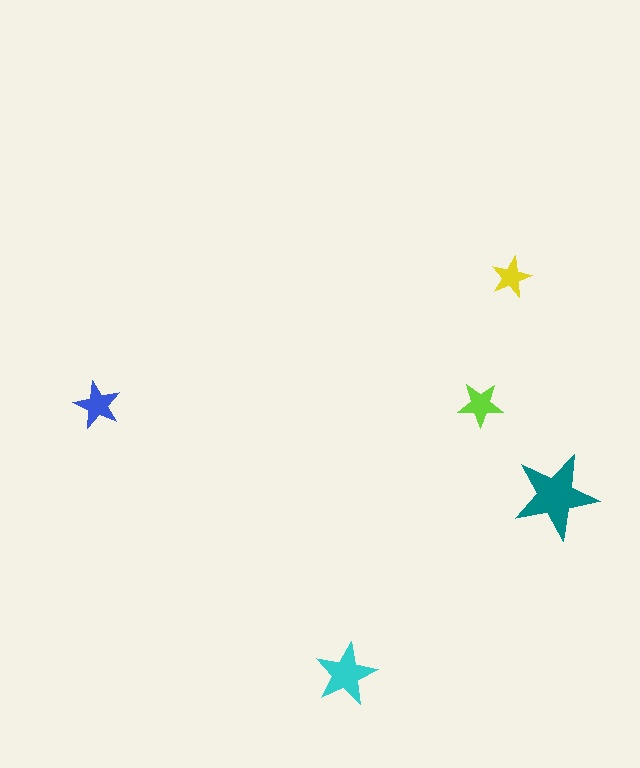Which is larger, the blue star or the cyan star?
The cyan one.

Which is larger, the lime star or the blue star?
The blue one.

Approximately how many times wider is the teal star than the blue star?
About 2 times wider.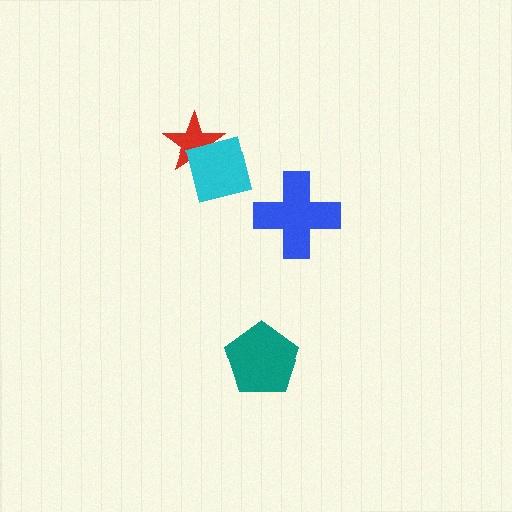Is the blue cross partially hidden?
No, no other shape covers it.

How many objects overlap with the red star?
1 object overlaps with the red star.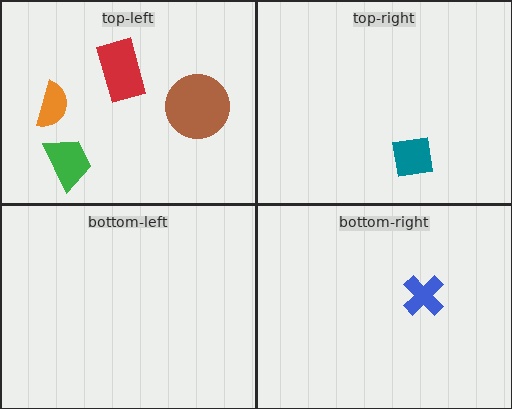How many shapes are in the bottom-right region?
1.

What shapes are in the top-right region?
The teal square.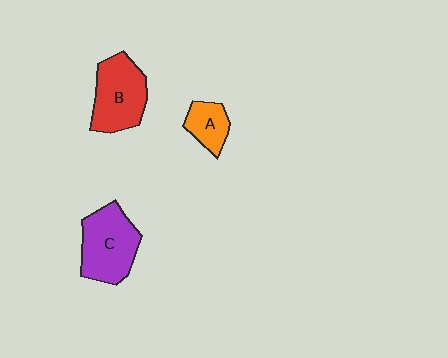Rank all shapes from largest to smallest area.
From largest to smallest: C (purple), B (red), A (orange).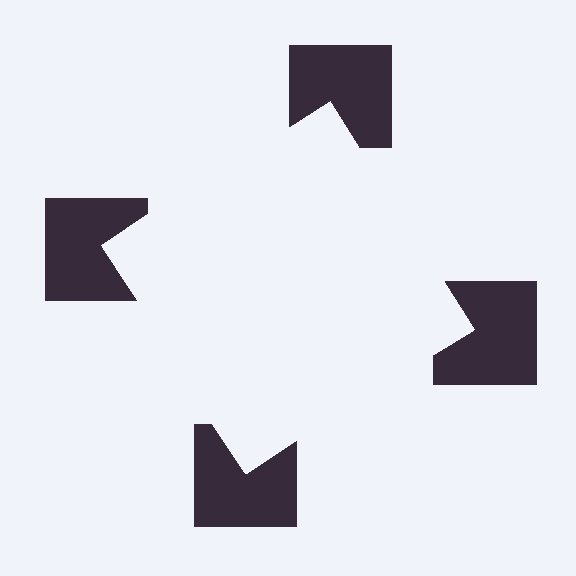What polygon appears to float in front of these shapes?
An illusory square — its edges are inferred from the aligned wedge cuts in the notched squares, not physically drawn.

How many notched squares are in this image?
There are 4 — one at each vertex of the illusory square.